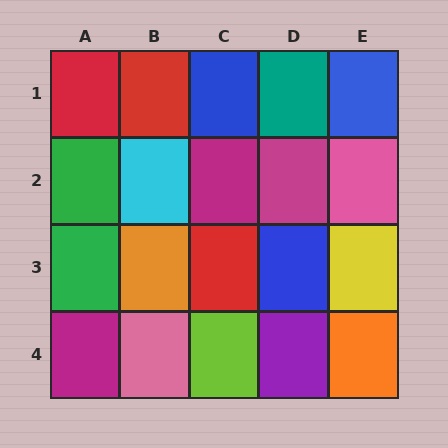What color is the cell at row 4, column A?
Magenta.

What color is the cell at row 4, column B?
Pink.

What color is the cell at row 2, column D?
Magenta.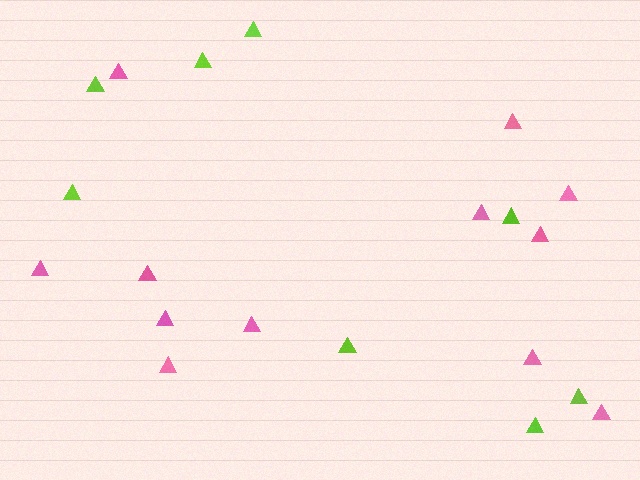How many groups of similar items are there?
There are 2 groups: one group of pink triangles (12) and one group of lime triangles (8).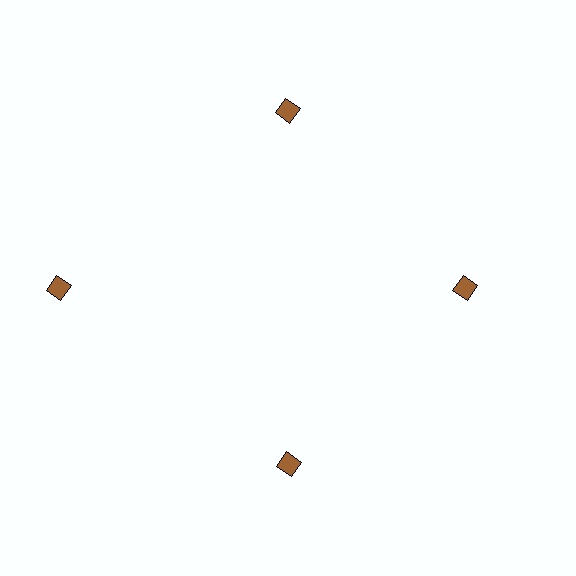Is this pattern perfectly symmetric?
No. The 4 brown diamonds are arranged in a ring, but one element near the 9 o'clock position is pushed outward from the center, breaking the 4-fold rotational symmetry.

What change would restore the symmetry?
The symmetry would be restored by moving it inward, back onto the ring so that all 4 diamonds sit at equal angles and equal distance from the center.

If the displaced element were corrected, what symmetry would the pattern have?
It would have 4-fold rotational symmetry — the pattern would map onto itself every 90 degrees.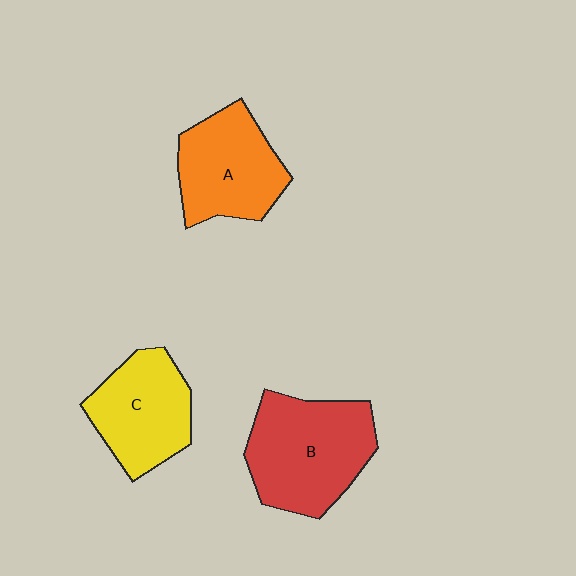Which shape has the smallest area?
Shape C (yellow).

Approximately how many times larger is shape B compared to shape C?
Approximately 1.3 times.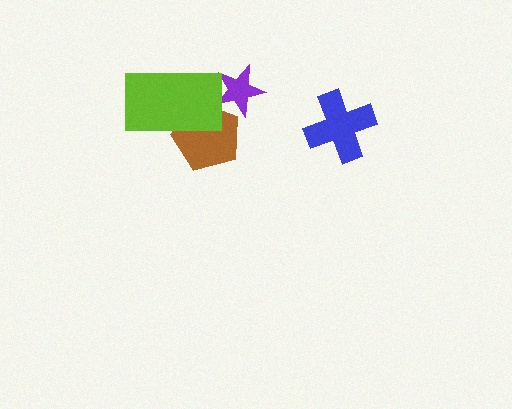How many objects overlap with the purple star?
2 objects overlap with the purple star.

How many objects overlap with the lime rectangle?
2 objects overlap with the lime rectangle.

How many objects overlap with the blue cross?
0 objects overlap with the blue cross.